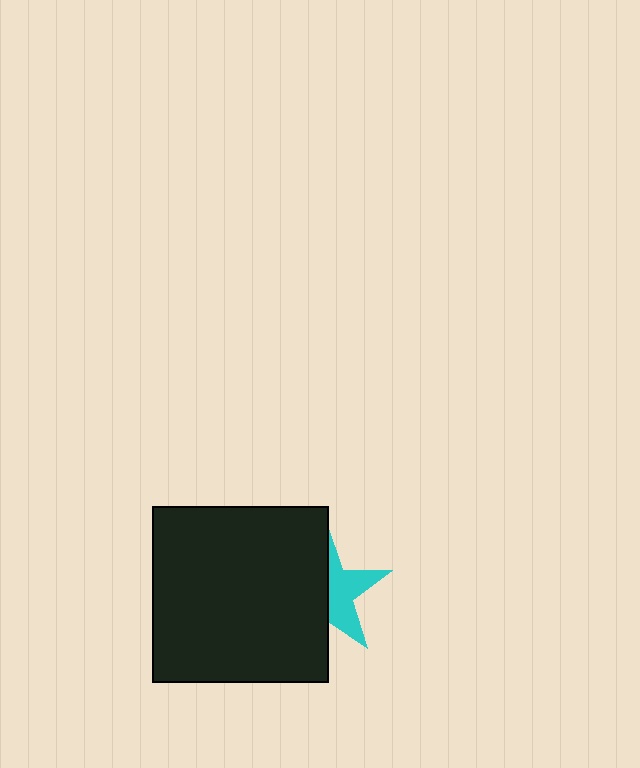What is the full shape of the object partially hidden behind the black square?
The partially hidden object is a cyan star.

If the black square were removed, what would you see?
You would see the complete cyan star.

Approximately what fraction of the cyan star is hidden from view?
Roughly 56% of the cyan star is hidden behind the black square.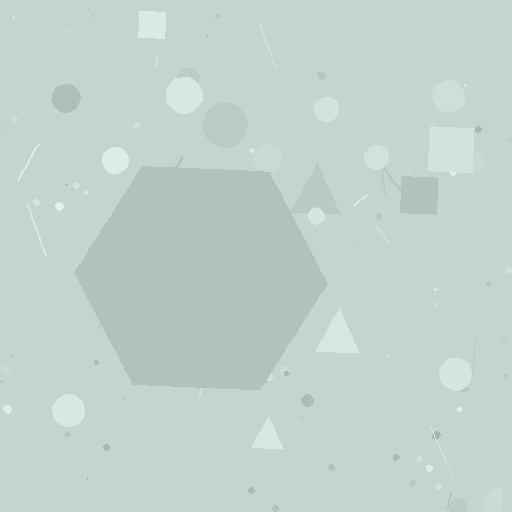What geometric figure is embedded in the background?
A hexagon is embedded in the background.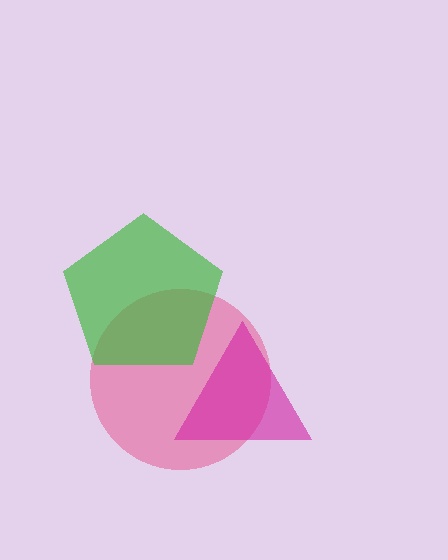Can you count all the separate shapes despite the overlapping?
Yes, there are 3 separate shapes.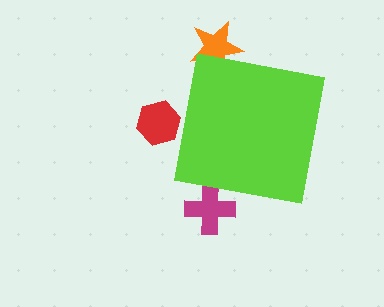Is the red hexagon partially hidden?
Yes, the red hexagon is partially hidden behind the lime square.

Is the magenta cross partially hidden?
Yes, the magenta cross is partially hidden behind the lime square.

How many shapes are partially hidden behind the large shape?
3 shapes are partially hidden.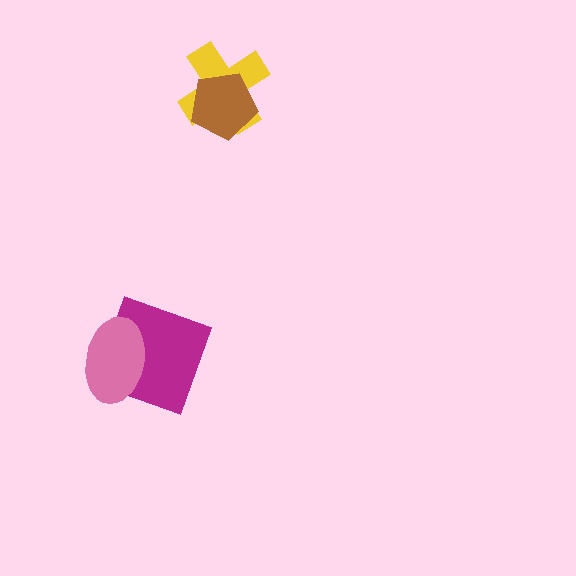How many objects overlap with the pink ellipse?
1 object overlaps with the pink ellipse.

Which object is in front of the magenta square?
The pink ellipse is in front of the magenta square.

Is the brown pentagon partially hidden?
No, no other shape covers it.